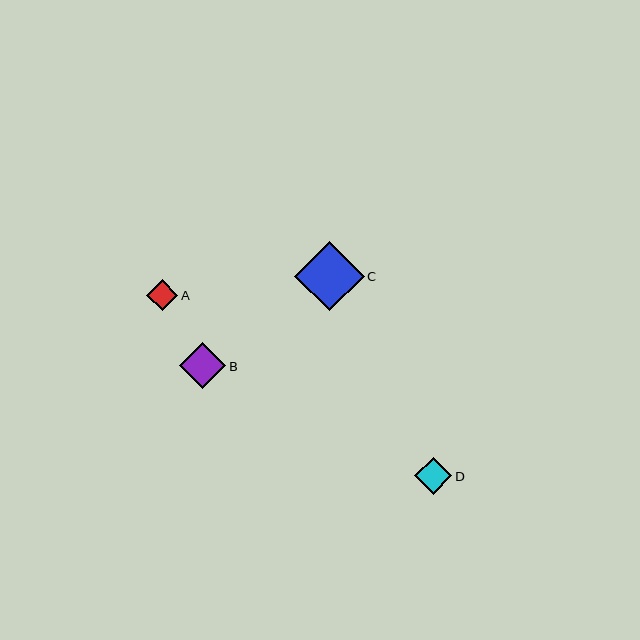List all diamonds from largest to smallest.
From largest to smallest: C, B, D, A.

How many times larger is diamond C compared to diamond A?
Diamond C is approximately 2.2 times the size of diamond A.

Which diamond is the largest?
Diamond C is the largest with a size of approximately 69 pixels.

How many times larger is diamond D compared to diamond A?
Diamond D is approximately 1.2 times the size of diamond A.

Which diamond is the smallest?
Diamond A is the smallest with a size of approximately 32 pixels.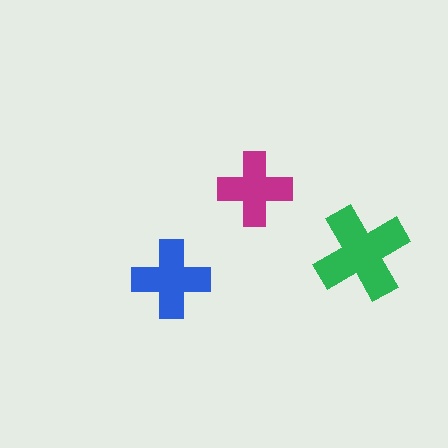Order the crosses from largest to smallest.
the green one, the blue one, the magenta one.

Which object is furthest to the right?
The green cross is rightmost.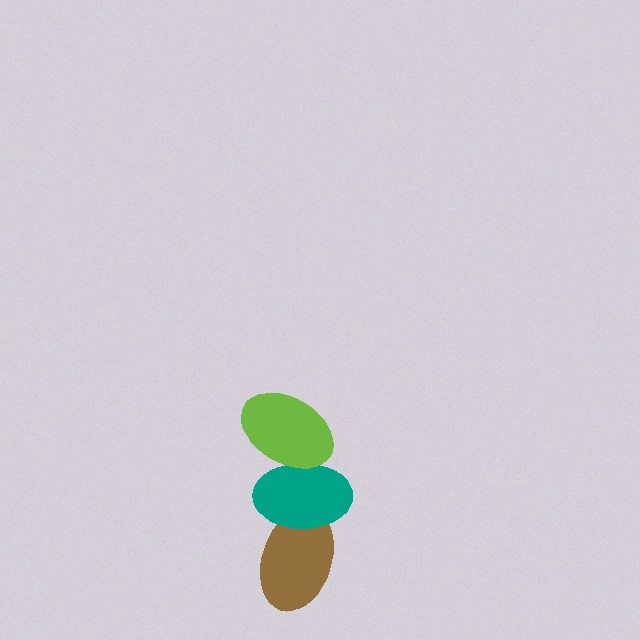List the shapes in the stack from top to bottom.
From top to bottom: the lime ellipse, the teal ellipse, the brown ellipse.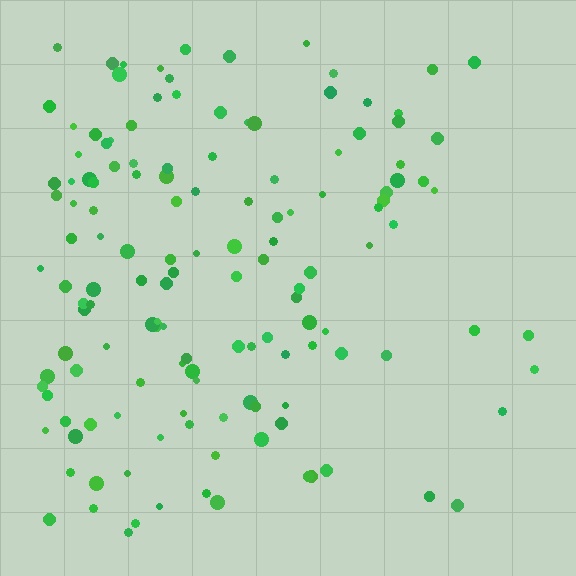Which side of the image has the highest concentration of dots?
The left.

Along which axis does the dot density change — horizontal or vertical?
Horizontal.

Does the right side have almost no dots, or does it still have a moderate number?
Still a moderate number, just noticeably fewer than the left.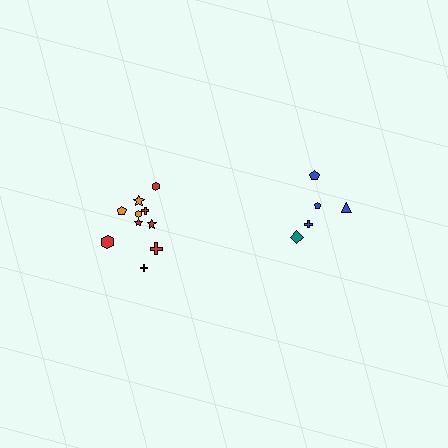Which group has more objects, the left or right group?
The left group.